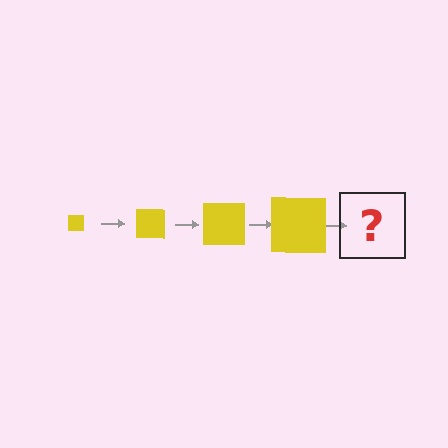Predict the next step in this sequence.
The next step is a yellow square, larger than the previous one.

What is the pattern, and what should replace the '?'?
The pattern is that the square gets progressively larger each step. The '?' should be a yellow square, larger than the previous one.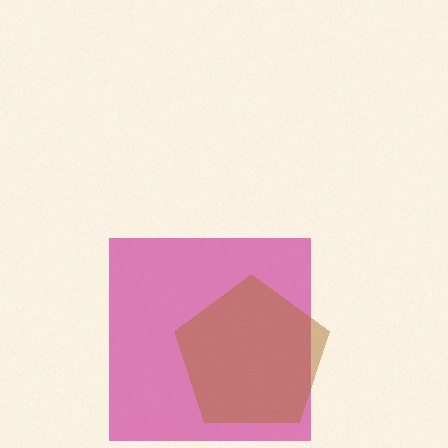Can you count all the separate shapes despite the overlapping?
Yes, there are 2 separate shapes.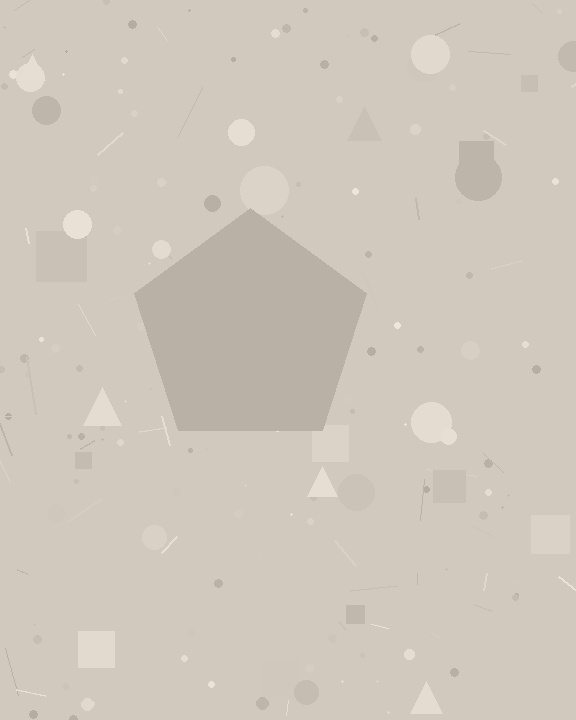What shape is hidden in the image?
A pentagon is hidden in the image.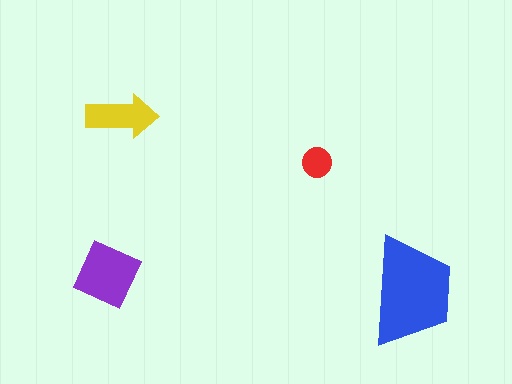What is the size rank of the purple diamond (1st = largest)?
2nd.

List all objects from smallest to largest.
The red circle, the yellow arrow, the purple diamond, the blue trapezoid.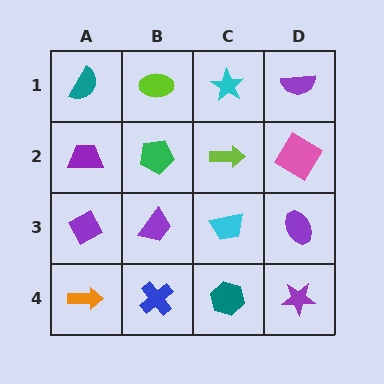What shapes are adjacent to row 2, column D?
A purple semicircle (row 1, column D), a purple ellipse (row 3, column D), a lime arrow (row 2, column C).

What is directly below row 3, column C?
A teal hexagon.